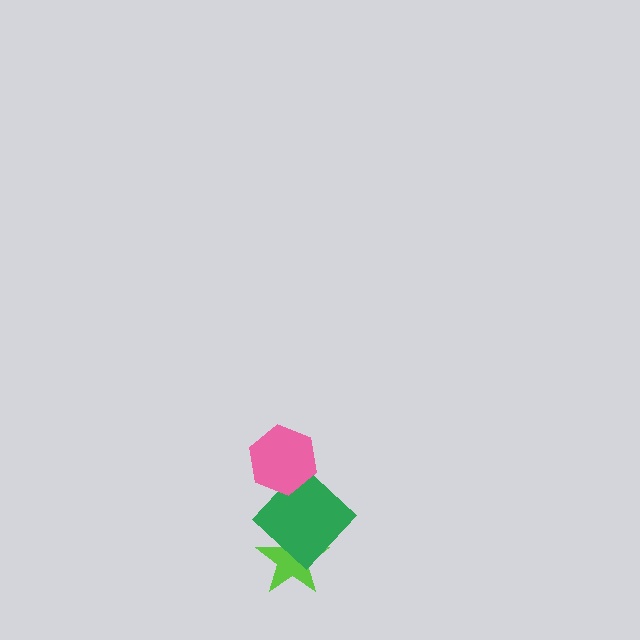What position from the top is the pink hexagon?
The pink hexagon is 1st from the top.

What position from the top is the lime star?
The lime star is 3rd from the top.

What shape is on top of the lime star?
The green diamond is on top of the lime star.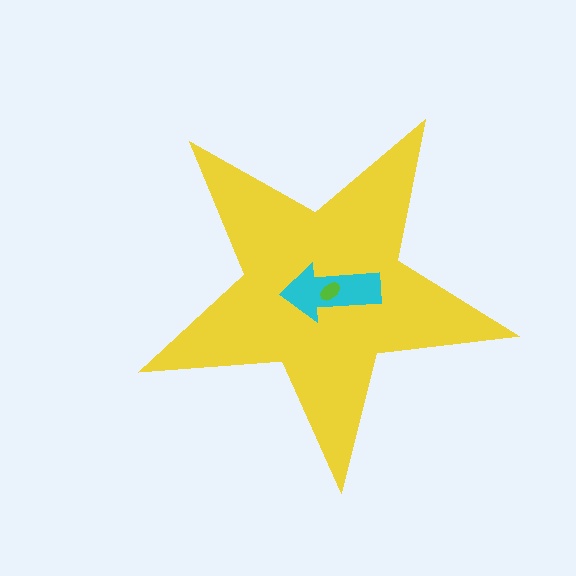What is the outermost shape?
The yellow star.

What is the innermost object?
The lime ellipse.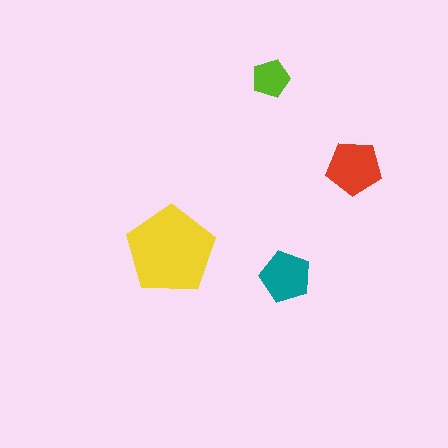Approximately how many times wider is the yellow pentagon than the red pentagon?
About 1.5 times wider.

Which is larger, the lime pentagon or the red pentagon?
The red one.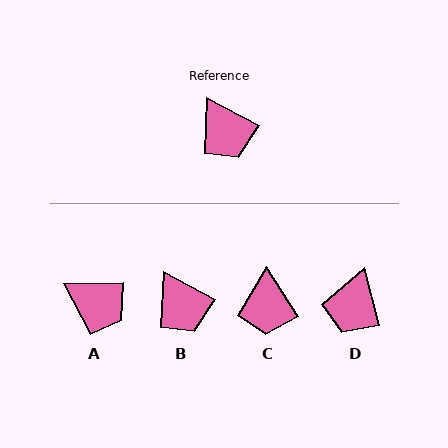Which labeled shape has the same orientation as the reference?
B.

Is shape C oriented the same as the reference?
No, it is off by about 28 degrees.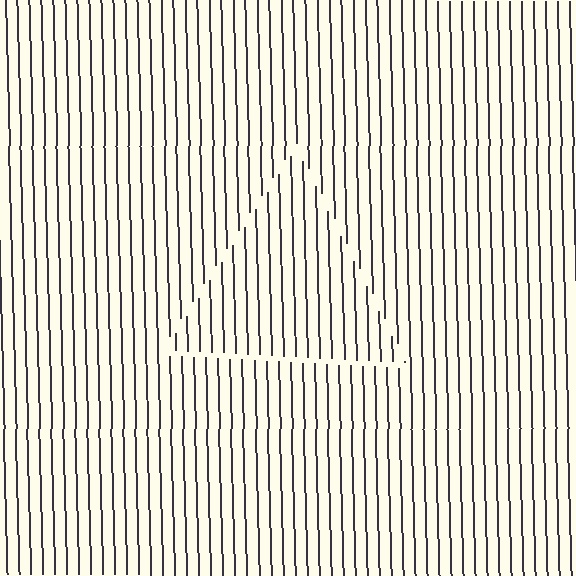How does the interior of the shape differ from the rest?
The interior of the shape contains the same grating, shifted by half a period — the contour is defined by the phase discontinuity where line-ends from the inner and outer gratings abut.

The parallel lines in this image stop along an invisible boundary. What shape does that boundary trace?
An illusory triangle. The interior of the shape contains the same grating, shifted by half a period — the contour is defined by the phase discontinuity where line-ends from the inner and outer gratings abut.